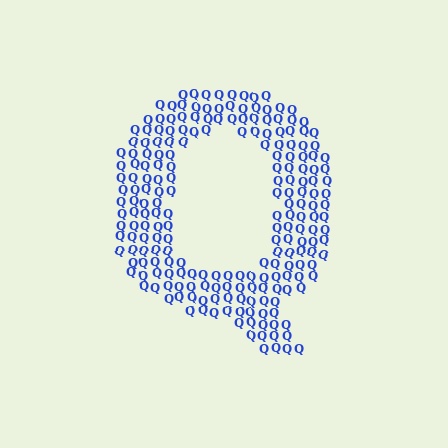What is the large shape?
The large shape is the letter Q.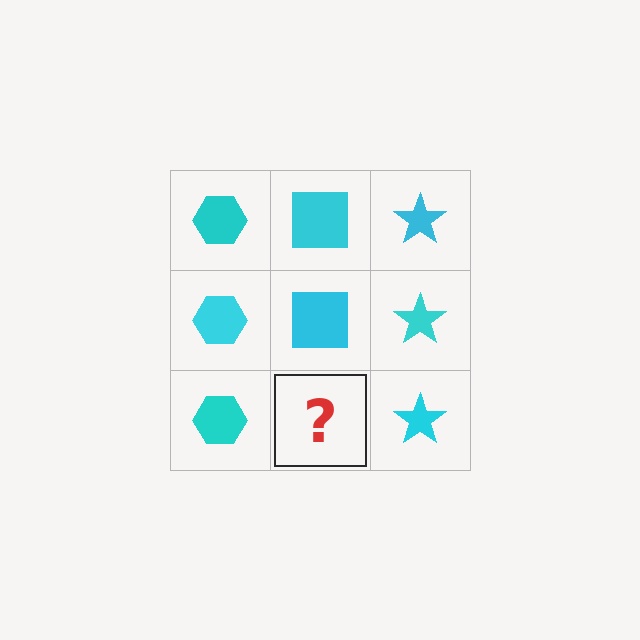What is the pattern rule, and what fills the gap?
The rule is that each column has a consistent shape. The gap should be filled with a cyan square.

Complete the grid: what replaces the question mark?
The question mark should be replaced with a cyan square.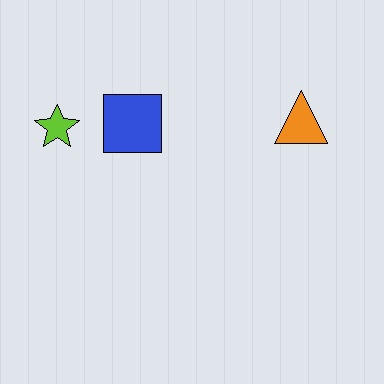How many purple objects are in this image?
There are no purple objects.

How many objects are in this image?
There are 3 objects.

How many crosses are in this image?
There are no crosses.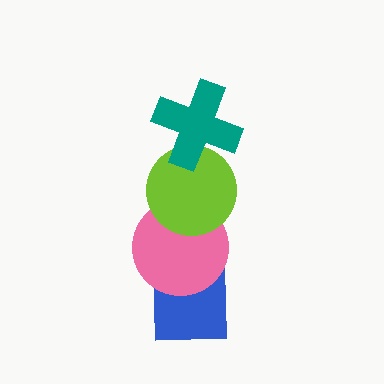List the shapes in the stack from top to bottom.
From top to bottom: the teal cross, the lime circle, the pink circle, the blue square.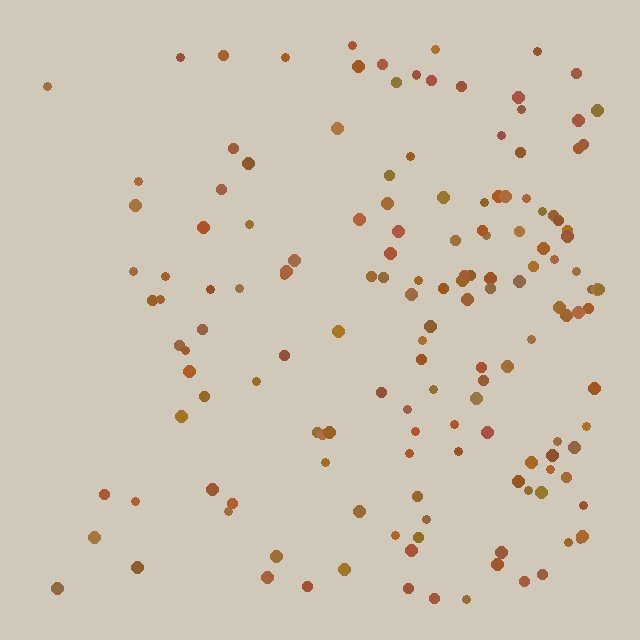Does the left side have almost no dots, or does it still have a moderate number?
Still a moderate number, just noticeably fewer than the right.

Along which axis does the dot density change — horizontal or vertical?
Horizontal.